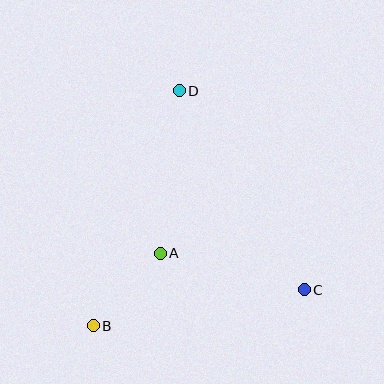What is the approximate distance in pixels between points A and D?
The distance between A and D is approximately 164 pixels.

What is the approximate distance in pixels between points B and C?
The distance between B and C is approximately 214 pixels.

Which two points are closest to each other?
Points A and B are closest to each other.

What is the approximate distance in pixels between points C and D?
The distance between C and D is approximately 235 pixels.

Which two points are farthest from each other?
Points B and D are farthest from each other.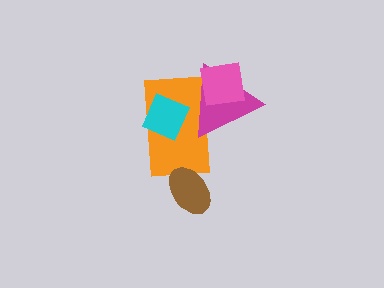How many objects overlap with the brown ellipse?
1 object overlaps with the brown ellipse.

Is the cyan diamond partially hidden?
No, no other shape covers it.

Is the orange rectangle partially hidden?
Yes, it is partially covered by another shape.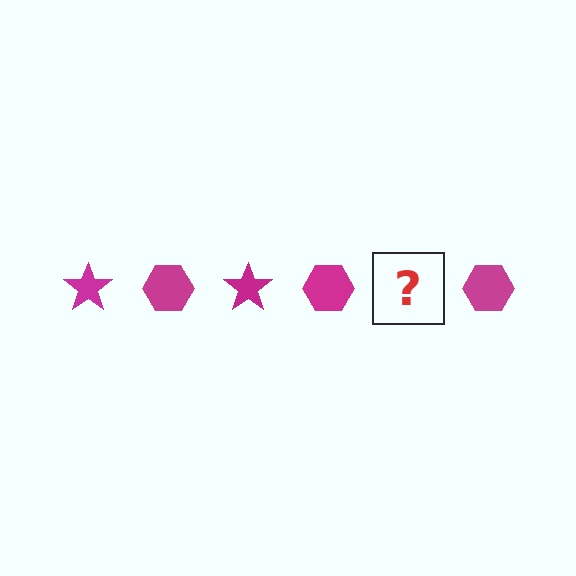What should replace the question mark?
The question mark should be replaced with a magenta star.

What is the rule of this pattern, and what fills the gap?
The rule is that the pattern cycles through star, hexagon shapes in magenta. The gap should be filled with a magenta star.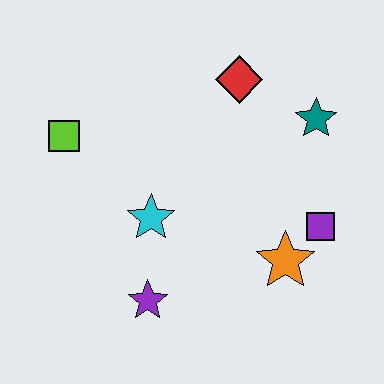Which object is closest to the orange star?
The purple square is closest to the orange star.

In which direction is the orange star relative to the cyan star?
The orange star is to the right of the cyan star.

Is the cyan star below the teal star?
Yes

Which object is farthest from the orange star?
The lime square is farthest from the orange star.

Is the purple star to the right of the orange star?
No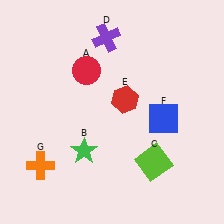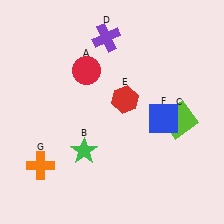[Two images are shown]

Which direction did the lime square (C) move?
The lime square (C) moved up.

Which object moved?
The lime square (C) moved up.